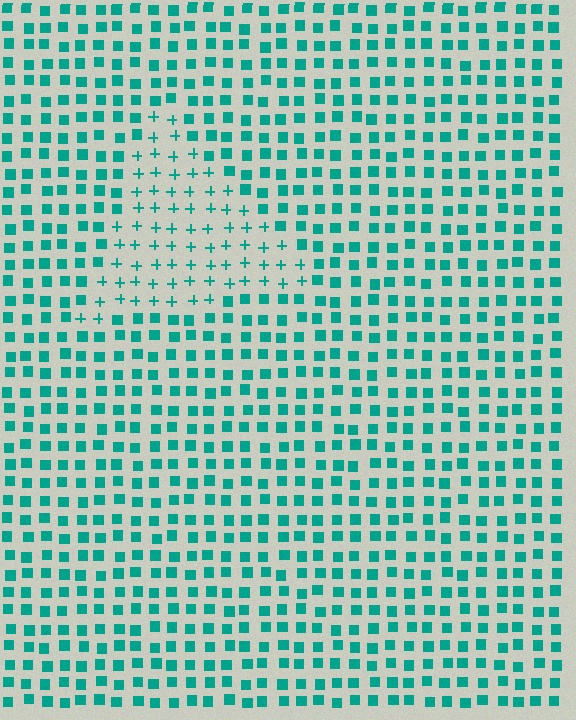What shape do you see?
I see a triangle.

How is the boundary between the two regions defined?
The boundary is defined by a change in element shape: plus signs inside vs. squares outside. All elements share the same color and spacing.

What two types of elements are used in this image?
The image uses plus signs inside the triangle region and squares outside it.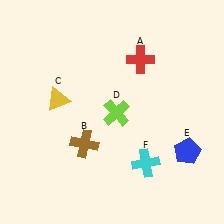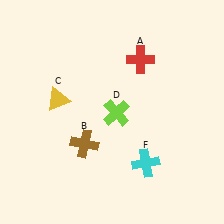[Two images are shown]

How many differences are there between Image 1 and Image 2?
There is 1 difference between the two images.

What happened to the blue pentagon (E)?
The blue pentagon (E) was removed in Image 2. It was in the bottom-right area of Image 1.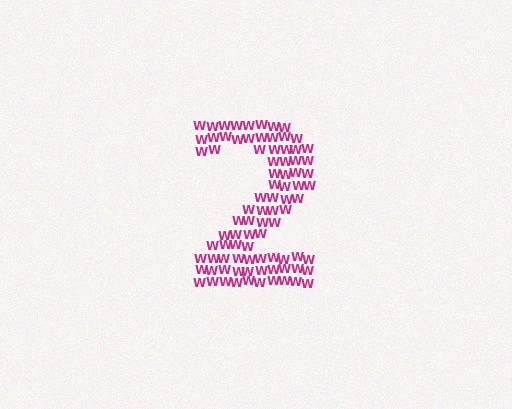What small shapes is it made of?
It is made of small letter W's.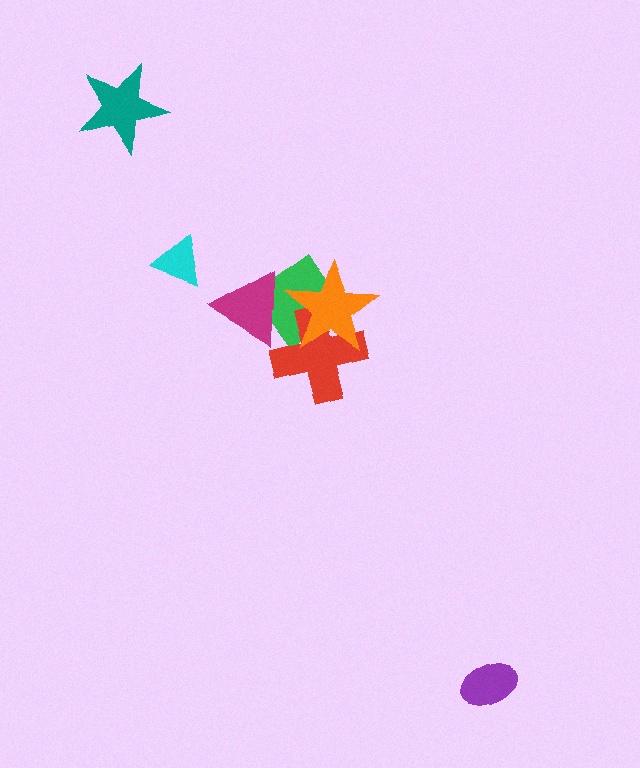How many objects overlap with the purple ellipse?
0 objects overlap with the purple ellipse.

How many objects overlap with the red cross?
2 objects overlap with the red cross.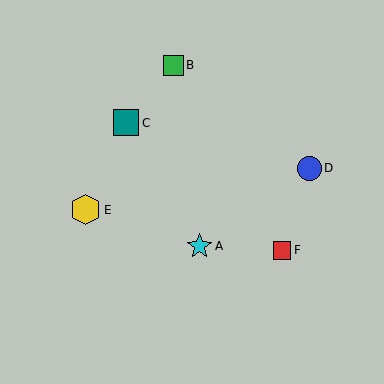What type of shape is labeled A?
Shape A is a cyan star.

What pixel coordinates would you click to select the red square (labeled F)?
Click at (282, 250) to select the red square F.